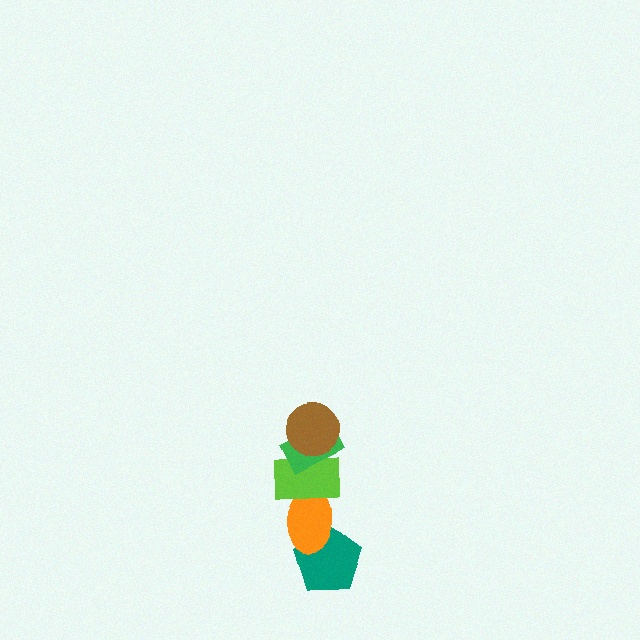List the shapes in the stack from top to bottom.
From top to bottom: the brown circle, the green rectangle, the lime rectangle, the orange ellipse, the teal pentagon.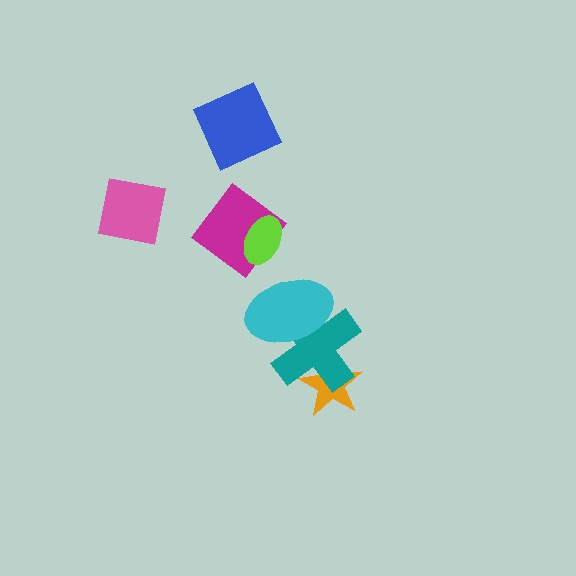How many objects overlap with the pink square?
0 objects overlap with the pink square.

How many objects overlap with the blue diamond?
0 objects overlap with the blue diamond.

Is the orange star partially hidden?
Yes, it is partially covered by another shape.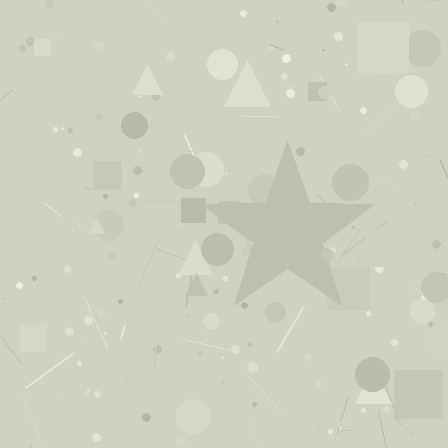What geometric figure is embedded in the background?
A star is embedded in the background.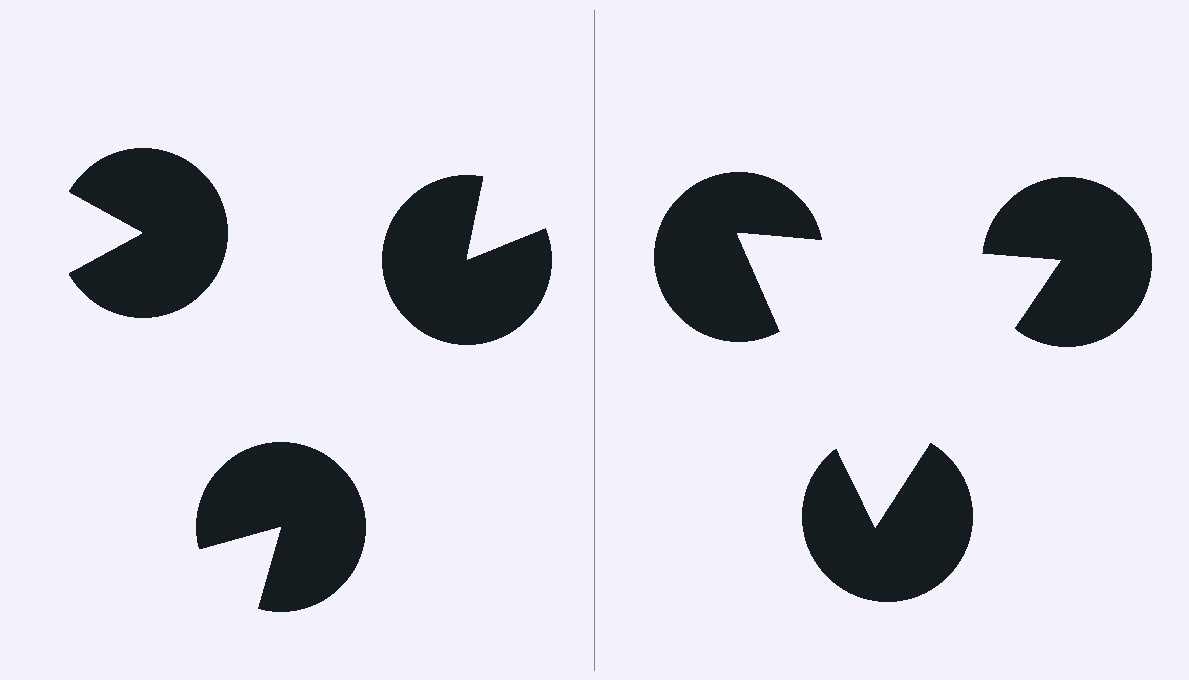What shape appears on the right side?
An illusory triangle.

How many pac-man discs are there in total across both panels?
6 — 3 on each side.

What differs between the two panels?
The pac-man discs are positioned identically on both sides; only the wedge orientations differ. On the right they align to a triangle; on the left they are misaligned.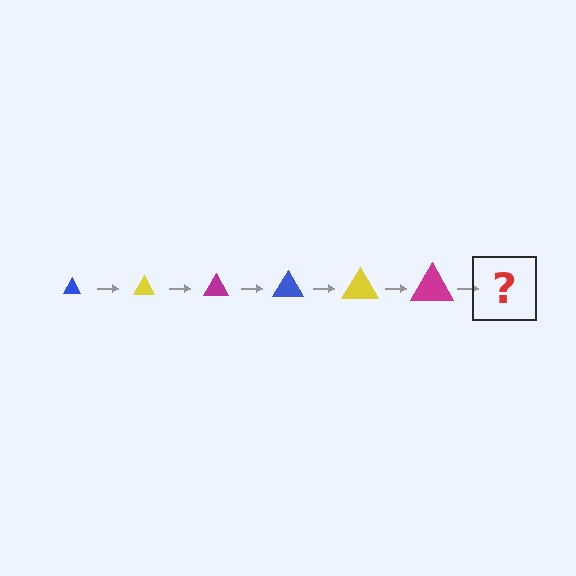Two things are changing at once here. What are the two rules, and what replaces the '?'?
The two rules are that the triangle grows larger each step and the color cycles through blue, yellow, and magenta. The '?' should be a blue triangle, larger than the previous one.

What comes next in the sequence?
The next element should be a blue triangle, larger than the previous one.